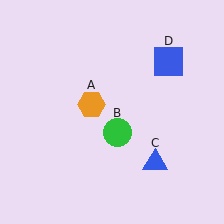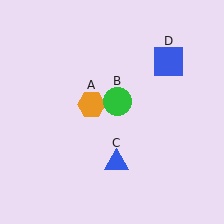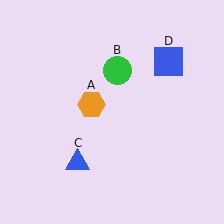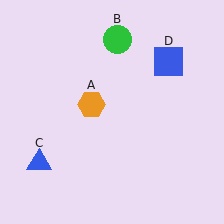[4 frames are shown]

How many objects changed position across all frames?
2 objects changed position: green circle (object B), blue triangle (object C).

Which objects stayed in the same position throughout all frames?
Orange hexagon (object A) and blue square (object D) remained stationary.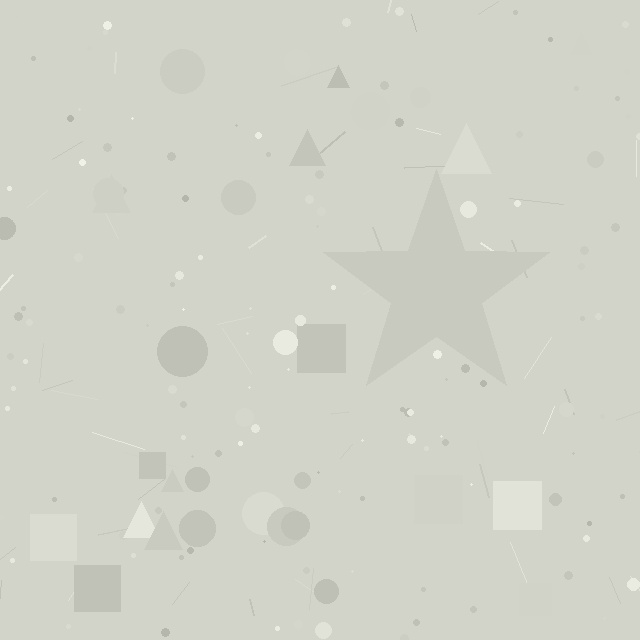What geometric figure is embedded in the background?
A star is embedded in the background.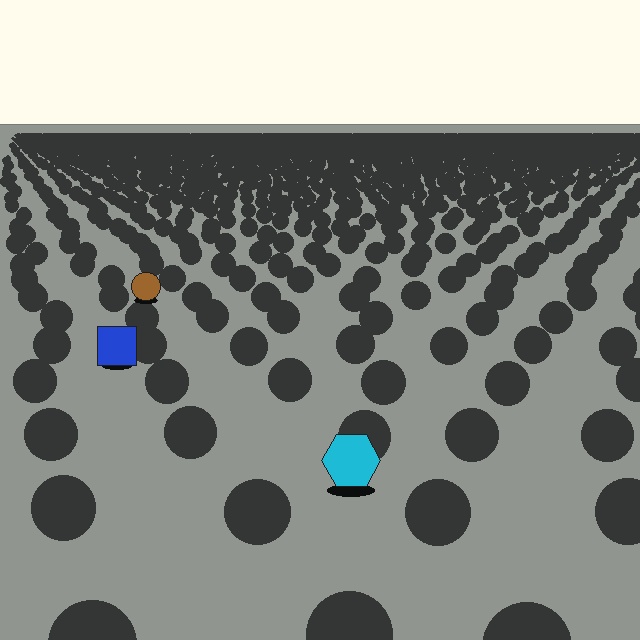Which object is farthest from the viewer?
The brown circle is farthest from the viewer. It appears smaller and the ground texture around it is denser.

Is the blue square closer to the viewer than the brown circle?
Yes. The blue square is closer — you can tell from the texture gradient: the ground texture is coarser near it.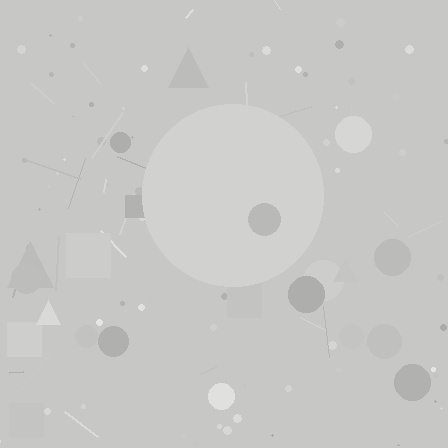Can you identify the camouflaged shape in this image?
The camouflaged shape is a circle.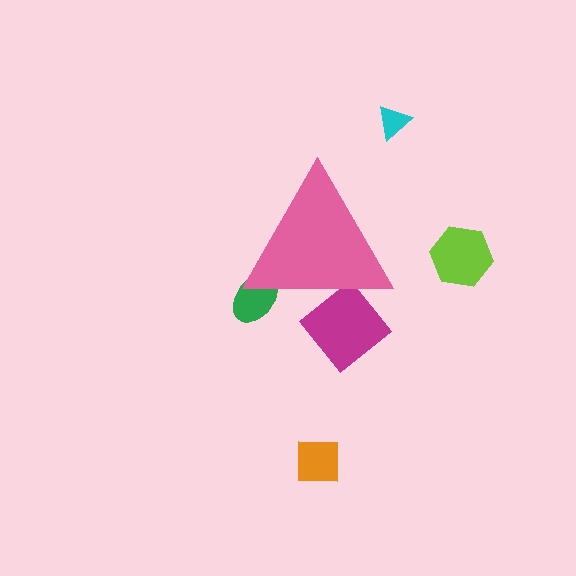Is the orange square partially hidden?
No, the orange square is fully visible.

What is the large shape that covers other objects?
A pink triangle.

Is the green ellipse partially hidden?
Yes, the green ellipse is partially hidden behind the pink triangle.